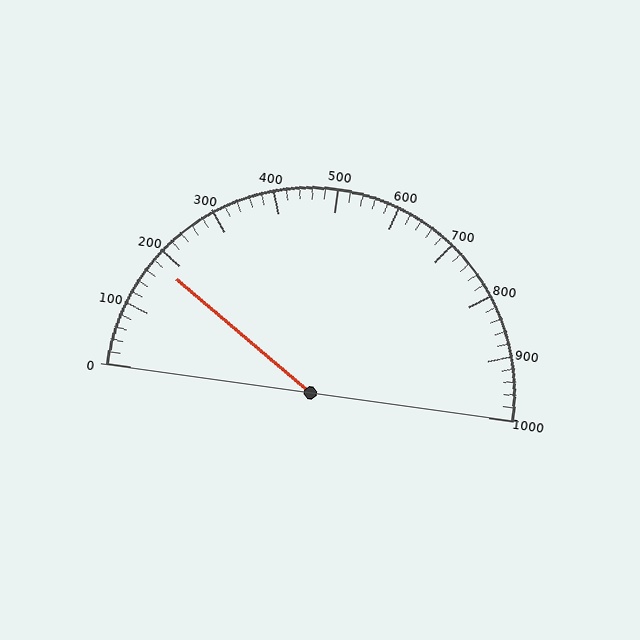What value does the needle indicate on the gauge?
The needle indicates approximately 180.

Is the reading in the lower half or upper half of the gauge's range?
The reading is in the lower half of the range (0 to 1000).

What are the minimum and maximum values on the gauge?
The gauge ranges from 0 to 1000.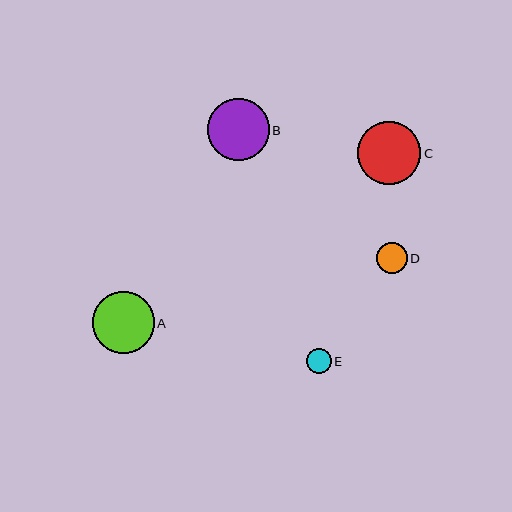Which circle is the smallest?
Circle E is the smallest with a size of approximately 25 pixels.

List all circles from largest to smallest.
From largest to smallest: C, B, A, D, E.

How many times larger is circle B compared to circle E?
Circle B is approximately 2.5 times the size of circle E.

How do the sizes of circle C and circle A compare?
Circle C and circle A are approximately the same size.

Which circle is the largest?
Circle C is the largest with a size of approximately 63 pixels.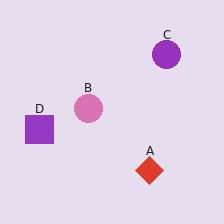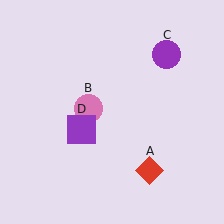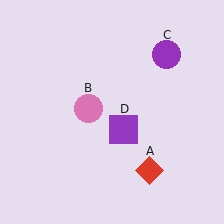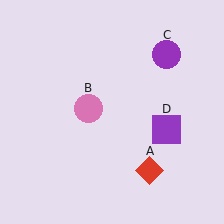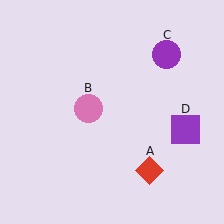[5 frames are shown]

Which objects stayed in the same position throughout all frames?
Red diamond (object A) and pink circle (object B) and purple circle (object C) remained stationary.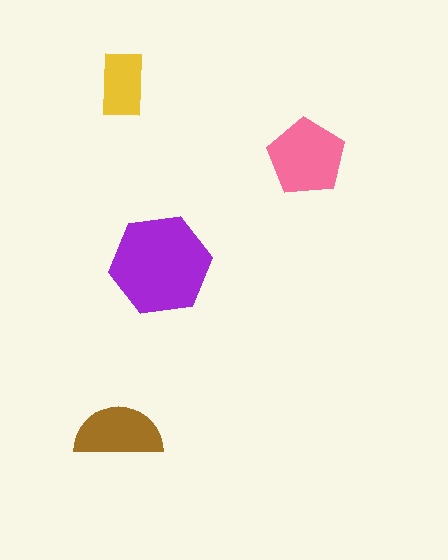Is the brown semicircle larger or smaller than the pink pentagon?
Smaller.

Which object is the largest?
The purple hexagon.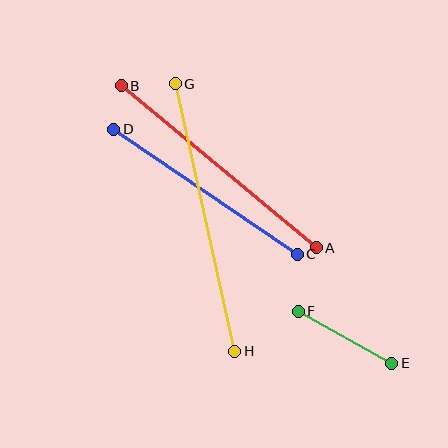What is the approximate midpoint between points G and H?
The midpoint is at approximately (205, 217) pixels.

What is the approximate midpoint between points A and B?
The midpoint is at approximately (219, 167) pixels.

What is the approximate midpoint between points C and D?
The midpoint is at approximately (205, 192) pixels.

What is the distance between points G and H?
The distance is approximately 274 pixels.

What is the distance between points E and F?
The distance is approximately 107 pixels.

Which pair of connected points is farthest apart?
Points G and H are farthest apart.